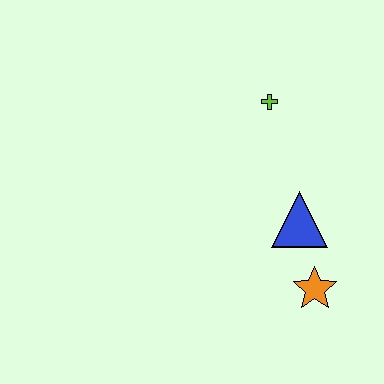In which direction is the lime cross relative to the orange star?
The lime cross is above the orange star.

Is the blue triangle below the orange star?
No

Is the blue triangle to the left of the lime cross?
No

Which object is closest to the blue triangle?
The orange star is closest to the blue triangle.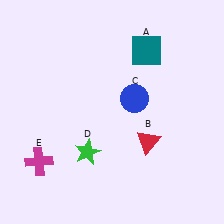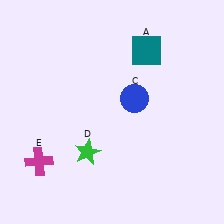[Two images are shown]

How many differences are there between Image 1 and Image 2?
There is 1 difference between the two images.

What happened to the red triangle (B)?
The red triangle (B) was removed in Image 2. It was in the bottom-right area of Image 1.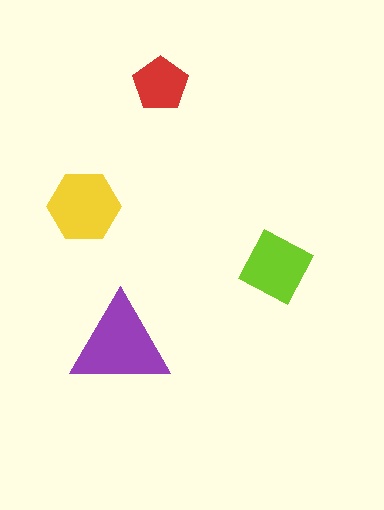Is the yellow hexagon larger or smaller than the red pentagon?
Larger.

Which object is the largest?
The purple triangle.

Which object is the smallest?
The red pentagon.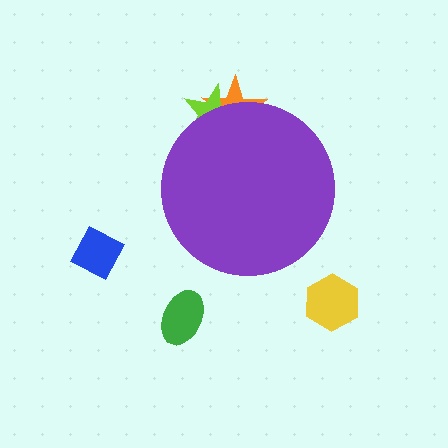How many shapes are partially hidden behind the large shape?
2 shapes are partially hidden.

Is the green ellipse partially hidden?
No, the green ellipse is fully visible.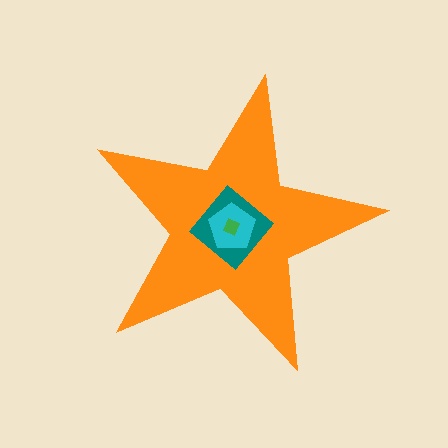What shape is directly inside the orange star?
The teal diamond.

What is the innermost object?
The green square.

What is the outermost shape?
The orange star.